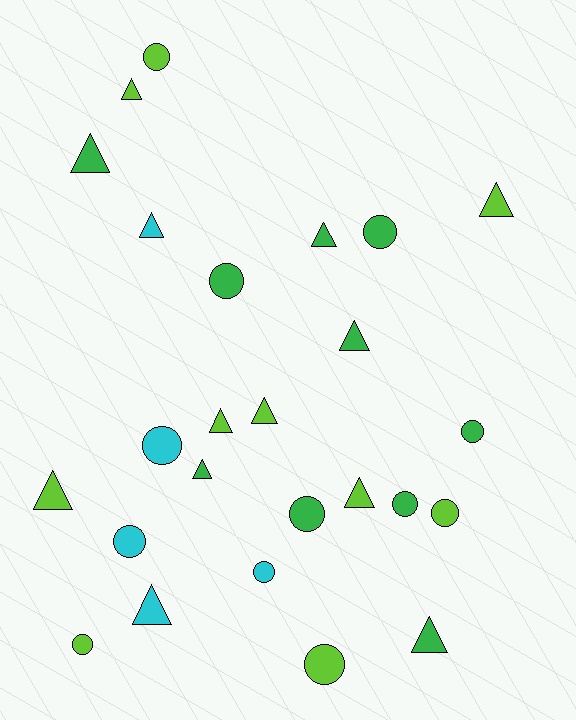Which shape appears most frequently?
Triangle, with 13 objects.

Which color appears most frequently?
Green, with 10 objects.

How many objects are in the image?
There are 25 objects.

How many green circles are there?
There are 5 green circles.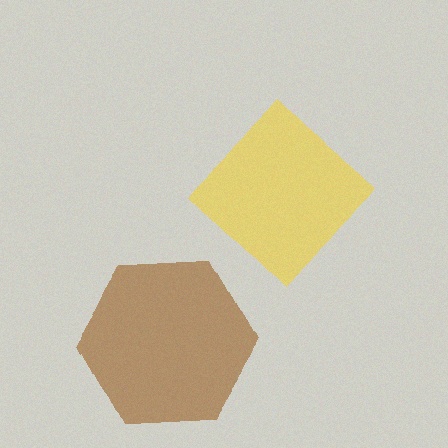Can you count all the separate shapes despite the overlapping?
Yes, there are 2 separate shapes.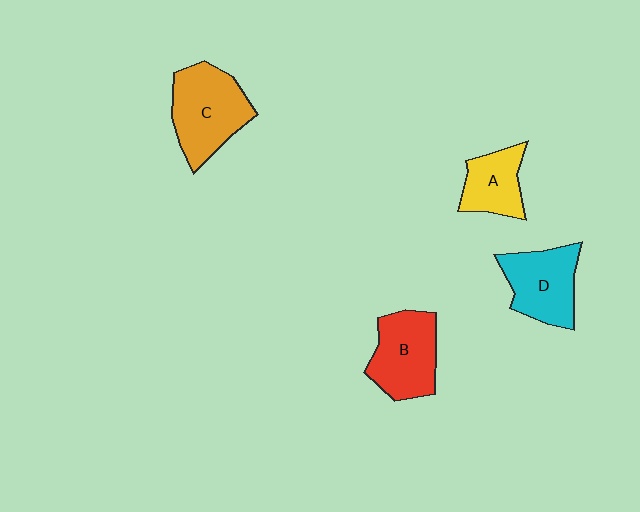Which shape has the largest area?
Shape C (orange).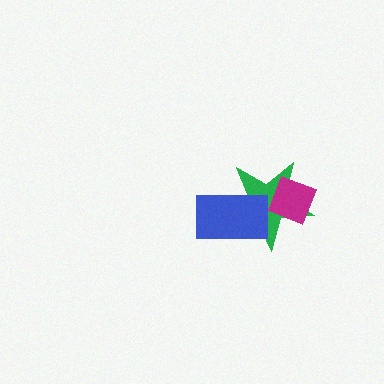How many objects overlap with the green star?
2 objects overlap with the green star.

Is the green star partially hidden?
Yes, it is partially covered by another shape.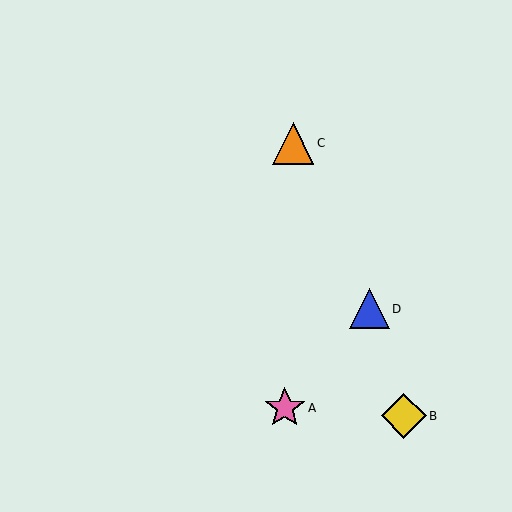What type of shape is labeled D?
Shape D is a blue triangle.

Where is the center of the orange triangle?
The center of the orange triangle is at (293, 143).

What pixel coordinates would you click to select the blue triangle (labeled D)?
Click at (369, 309) to select the blue triangle D.